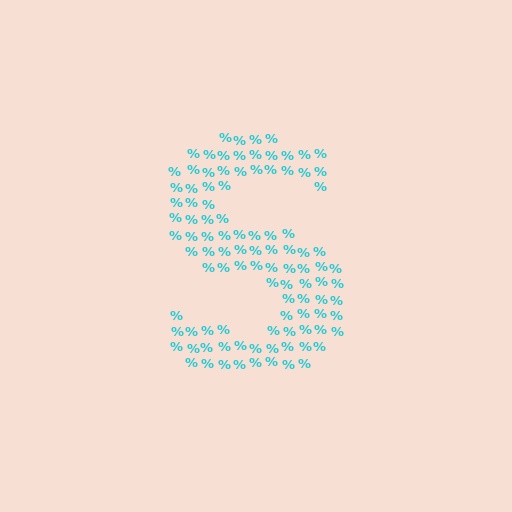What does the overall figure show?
The overall figure shows the letter S.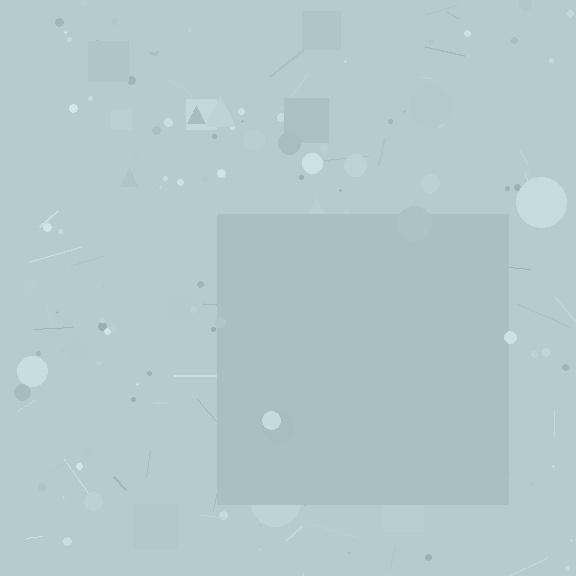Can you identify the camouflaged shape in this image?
The camouflaged shape is a square.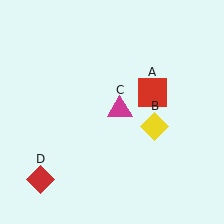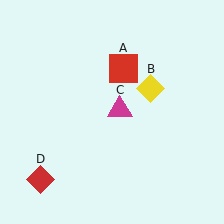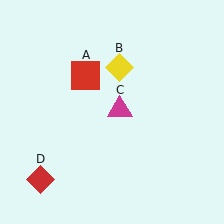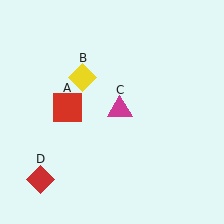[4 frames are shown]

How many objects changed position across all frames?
2 objects changed position: red square (object A), yellow diamond (object B).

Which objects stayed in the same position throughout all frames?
Magenta triangle (object C) and red diamond (object D) remained stationary.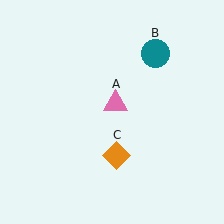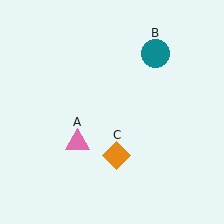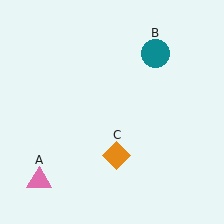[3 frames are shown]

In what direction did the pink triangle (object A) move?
The pink triangle (object A) moved down and to the left.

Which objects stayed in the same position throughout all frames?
Teal circle (object B) and orange diamond (object C) remained stationary.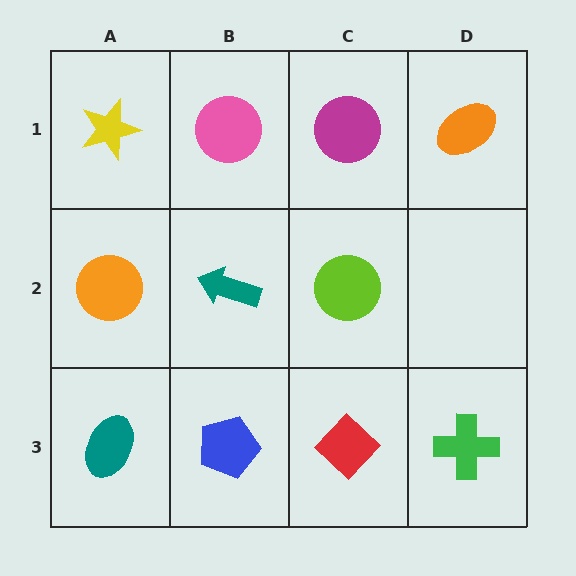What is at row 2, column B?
A teal arrow.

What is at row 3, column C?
A red diamond.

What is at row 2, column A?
An orange circle.